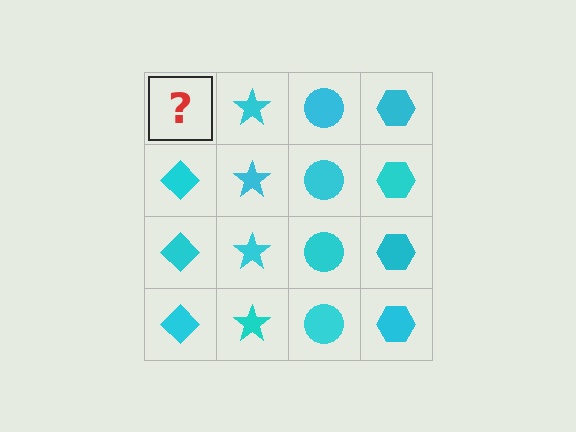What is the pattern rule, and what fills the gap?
The rule is that each column has a consistent shape. The gap should be filled with a cyan diamond.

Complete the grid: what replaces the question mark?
The question mark should be replaced with a cyan diamond.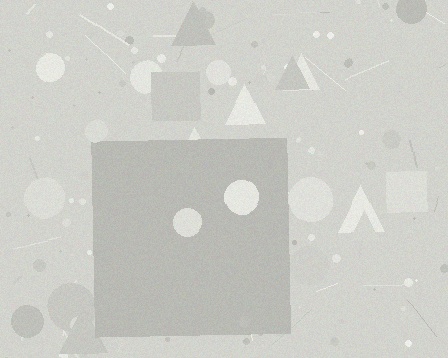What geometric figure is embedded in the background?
A square is embedded in the background.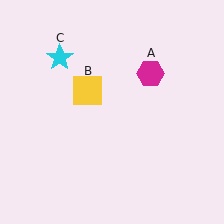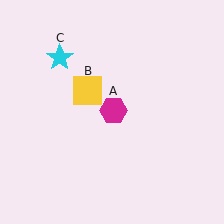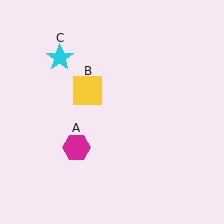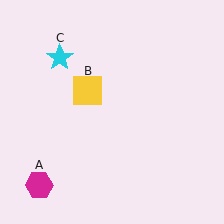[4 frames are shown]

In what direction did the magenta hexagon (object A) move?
The magenta hexagon (object A) moved down and to the left.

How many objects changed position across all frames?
1 object changed position: magenta hexagon (object A).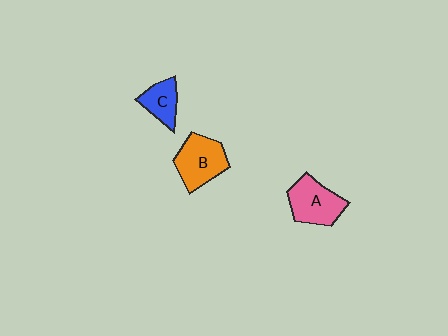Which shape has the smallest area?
Shape C (blue).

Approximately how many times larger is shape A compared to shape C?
Approximately 1.6 times.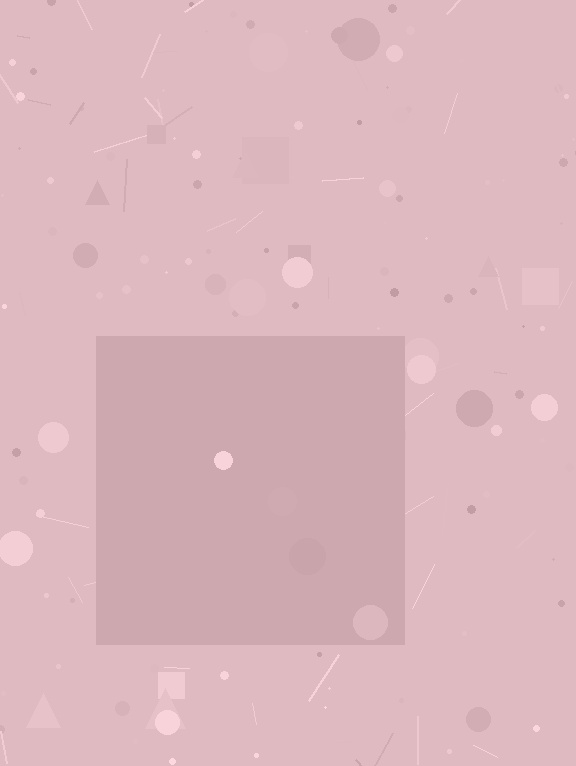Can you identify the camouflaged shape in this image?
The camouflaged shape is a square.